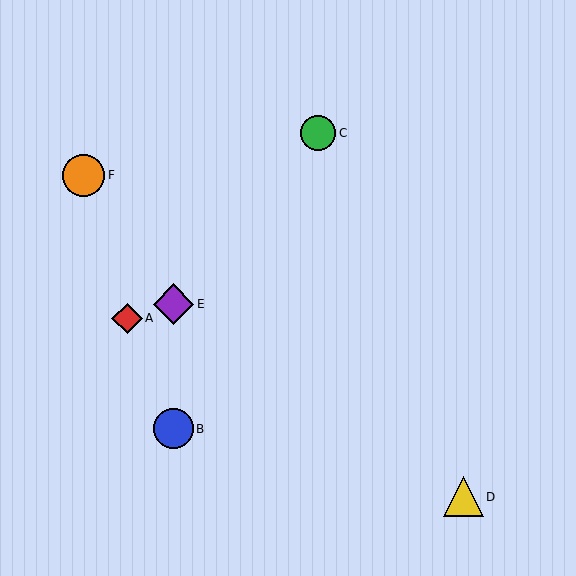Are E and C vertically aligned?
No, E is at x≈173 and C is at x≈318.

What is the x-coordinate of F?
Object F is at x≈84.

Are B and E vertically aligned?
Yes, both are at x≈173.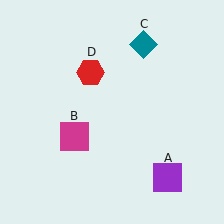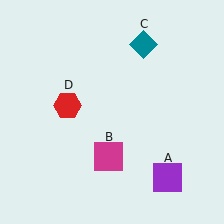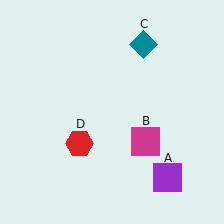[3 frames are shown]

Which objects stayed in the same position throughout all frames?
Purple square (object A) and teal diamond (object C) remained stationary.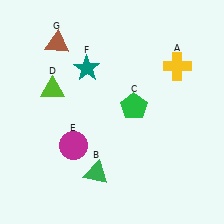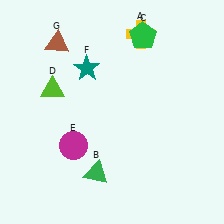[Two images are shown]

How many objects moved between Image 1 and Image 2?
2 objects moved between the two images.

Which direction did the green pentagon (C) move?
The green pentagon (C) moved up.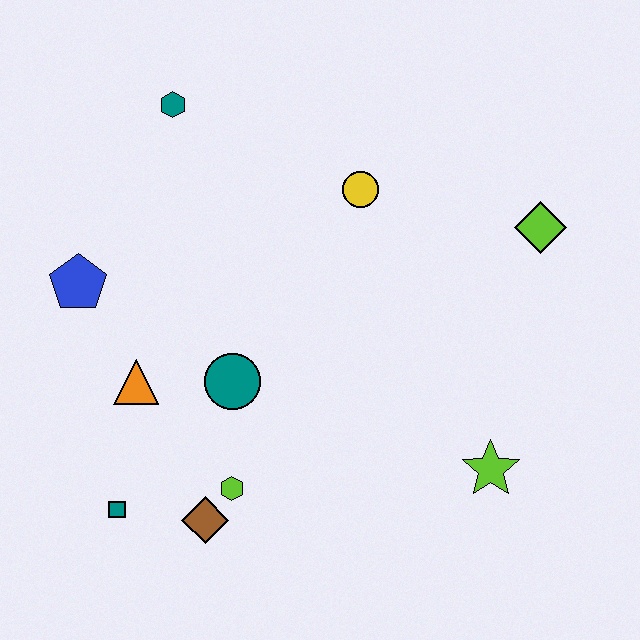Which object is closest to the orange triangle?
The teal circle is closest to the orange triangle.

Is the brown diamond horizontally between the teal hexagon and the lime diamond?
Yes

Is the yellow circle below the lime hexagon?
No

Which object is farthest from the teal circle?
The lime diamond is farthest from the teal circle.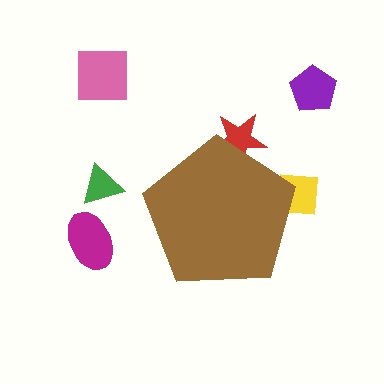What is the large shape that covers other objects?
A brown pentagon.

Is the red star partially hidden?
Yes, the red star is partially hidden behind the brown pentagon.